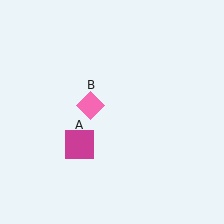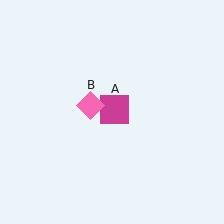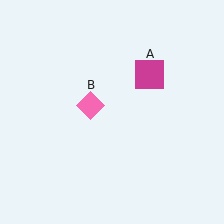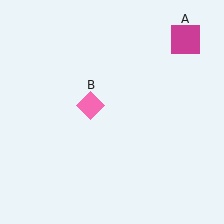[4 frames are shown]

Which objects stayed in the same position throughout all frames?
Pink diamond (object B) remained stationary.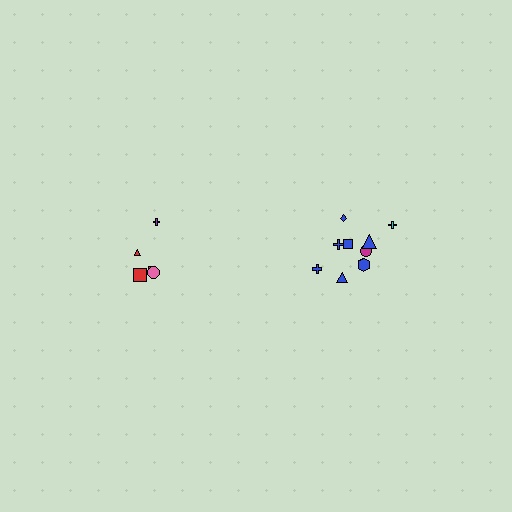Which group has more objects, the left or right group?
The right group.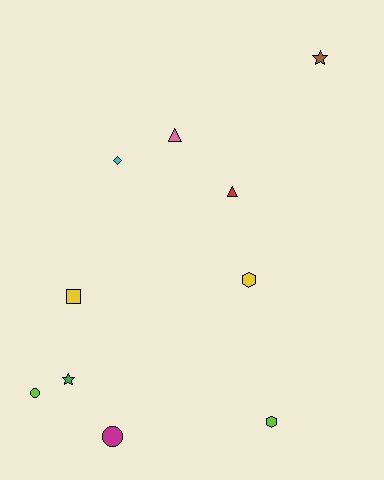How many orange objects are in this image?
There are no orange objects.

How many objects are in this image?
There are 10 objects.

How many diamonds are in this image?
There is 1 diamond.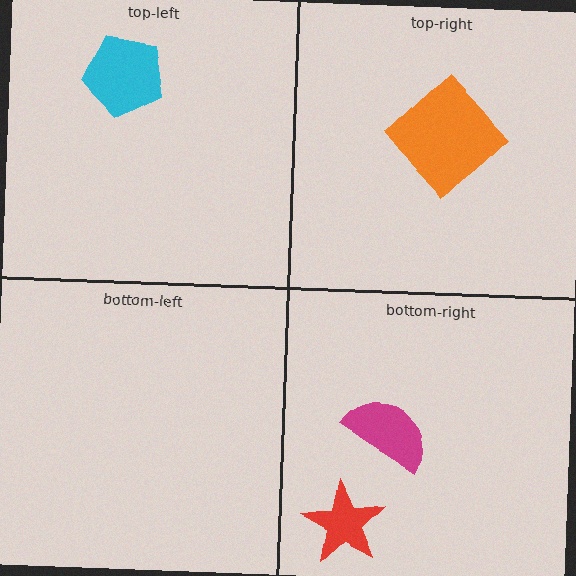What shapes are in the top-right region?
The orange diamond.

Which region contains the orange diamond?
The top-right region.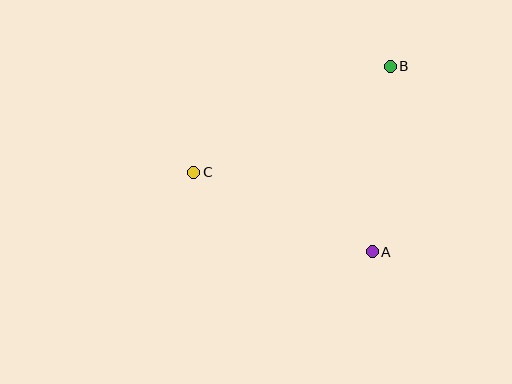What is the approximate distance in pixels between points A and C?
The distance between A and C is approximately 195 pixels.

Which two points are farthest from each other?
Points B and C are farthest from each other.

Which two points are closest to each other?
Points A and B are closest to each other.